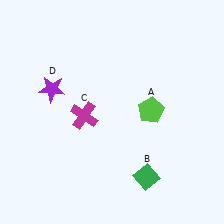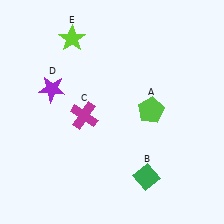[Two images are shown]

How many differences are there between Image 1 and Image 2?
There is 1 difference between the two images.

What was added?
A lime star (E) was added in Image 2.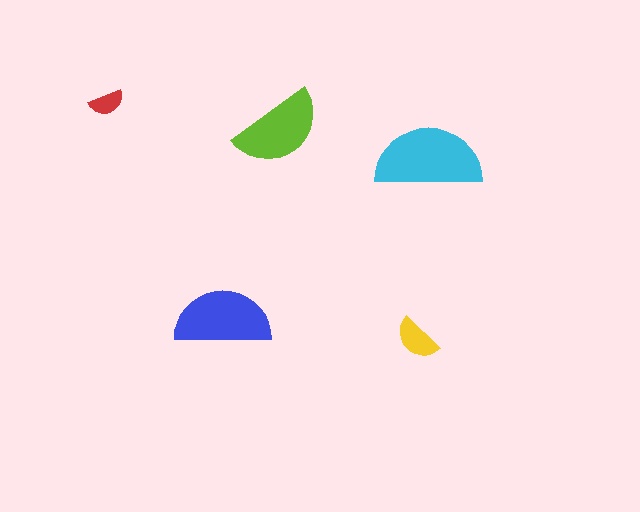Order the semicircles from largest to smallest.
the cyan one, the blue one, the lime one, the yellow one, the red one.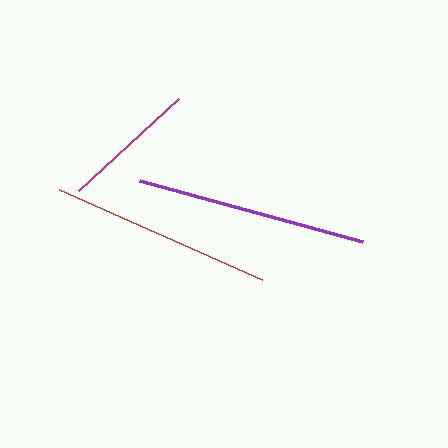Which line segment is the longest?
The purple line is the longest at approximately 231 pixels.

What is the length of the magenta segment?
The magenta segment is approximately 136 pixels long.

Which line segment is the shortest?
The magenta line is the shortest at approximately 136 pixels.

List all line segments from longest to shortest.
From longest to shortest: purple, red, magenta.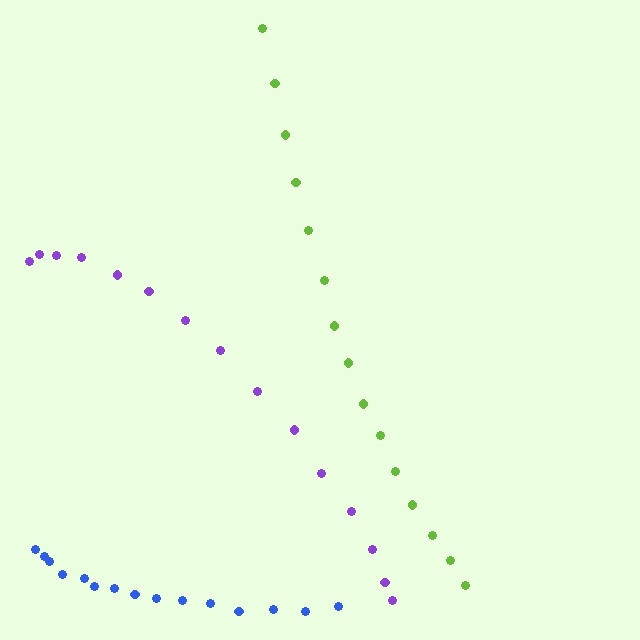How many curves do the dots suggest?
There are 3 distinct paths.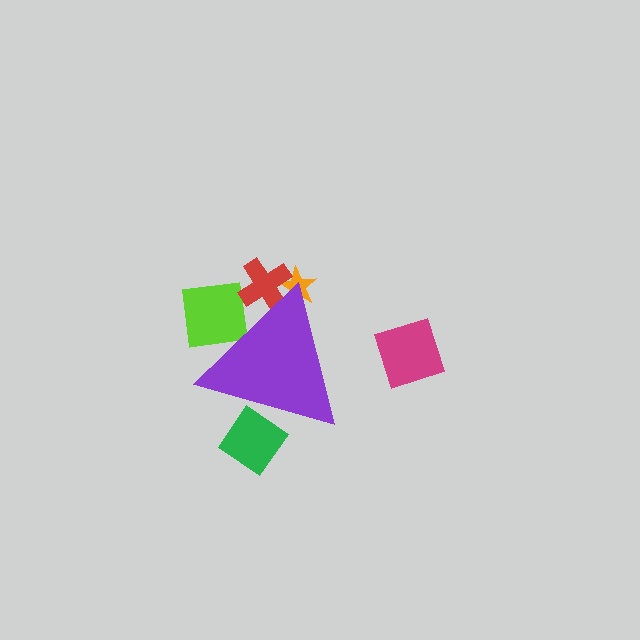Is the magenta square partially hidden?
No, the magenta square is fully visible.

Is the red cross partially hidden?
Yes, the red cross is partially hidden behind the purple triangle.